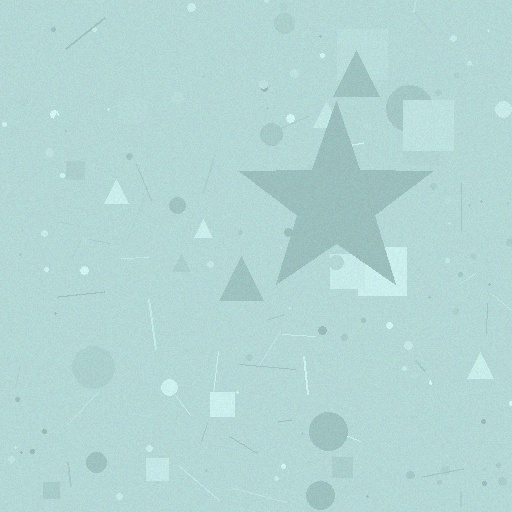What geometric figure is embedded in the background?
A star is embedded in the background.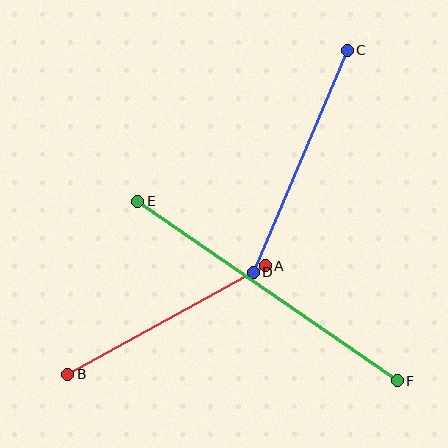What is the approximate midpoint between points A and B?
The midpoint is at approximately (166, 320) pixels.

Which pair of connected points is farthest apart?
Points E and F are farthest apart.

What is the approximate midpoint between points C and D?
The midpoint is at approximately (300, 161) pixels.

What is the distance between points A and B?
The distance is approximately 225 pixels.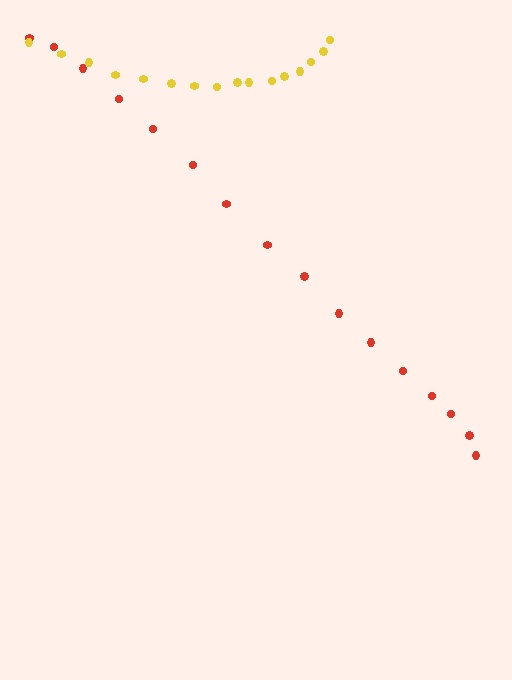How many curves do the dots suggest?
There are 2 distinct paths.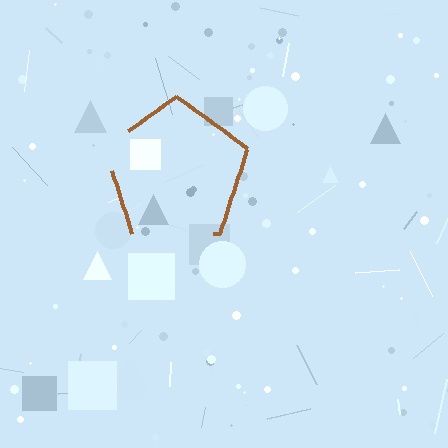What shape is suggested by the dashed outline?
The dashed outline suggests a pentagon.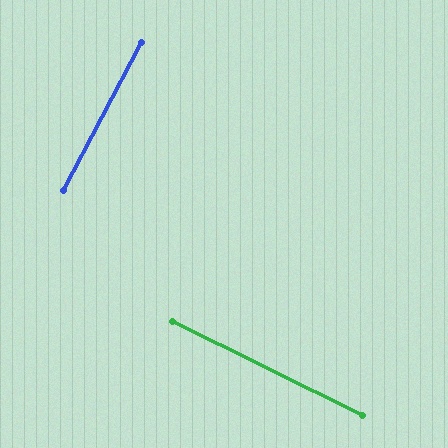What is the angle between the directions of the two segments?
Approximately 89 degrees.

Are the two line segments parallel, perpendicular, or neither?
Perpendicular — they meet at approximately 89°.